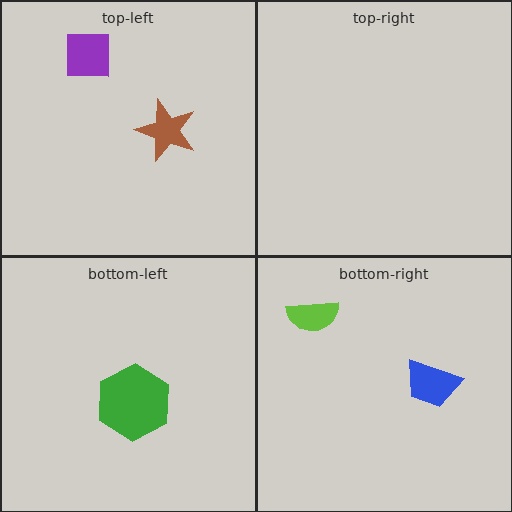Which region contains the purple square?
The top-left region.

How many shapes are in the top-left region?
2.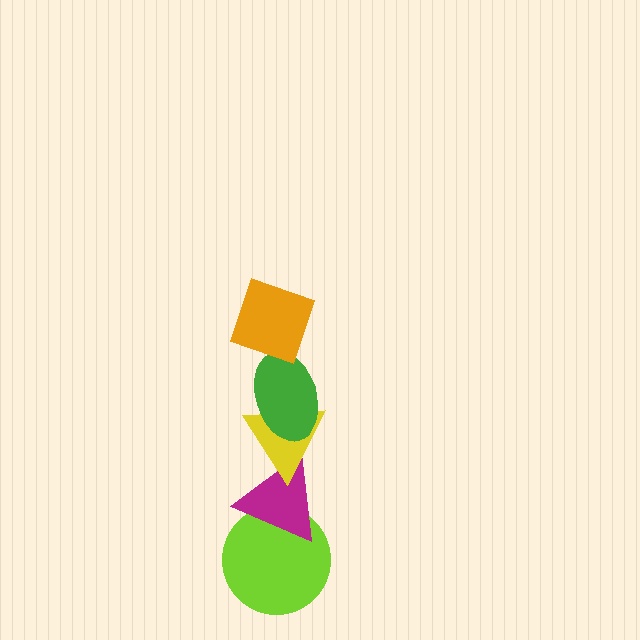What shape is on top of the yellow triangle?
The green ellipse is on top of the yellow triangle.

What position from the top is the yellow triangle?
The yellow triangle is 3rd from the top.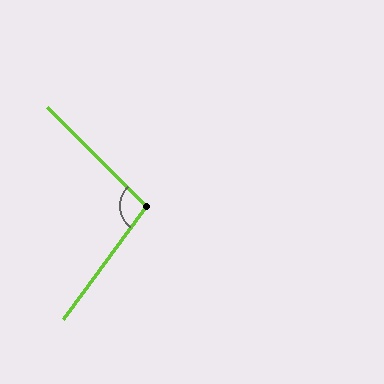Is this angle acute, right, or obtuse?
It is obtuse.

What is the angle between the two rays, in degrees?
Approximately 99 degrees.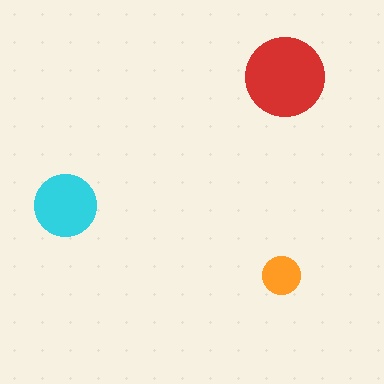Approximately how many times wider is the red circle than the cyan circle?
About 1.5 times wider.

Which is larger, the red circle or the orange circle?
The red one.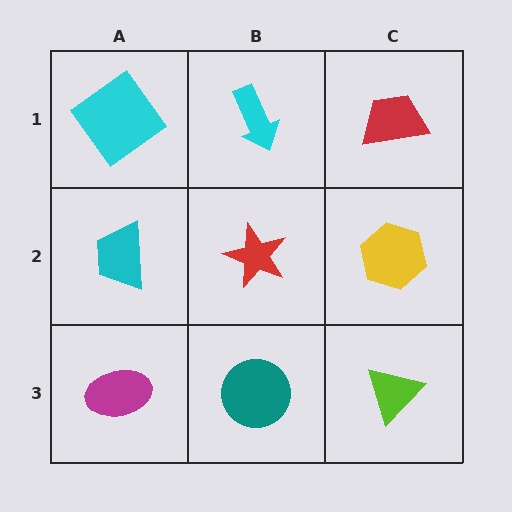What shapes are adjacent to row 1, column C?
A yellow hexagon (row 2, column C), a cyan arrow (row 1, column B).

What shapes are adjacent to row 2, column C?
A red trapezoid (row 1, column C), a lime triangle (row 3, column C), a red star (row 2, column B).